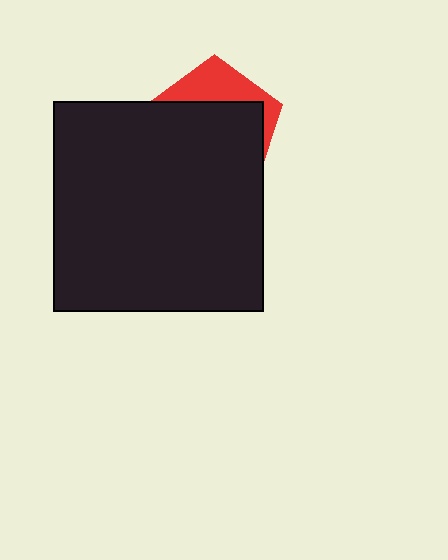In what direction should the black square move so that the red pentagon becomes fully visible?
The black square should move down. That is the shortest direction to clear the overlap and leave the red pentagon fully visible.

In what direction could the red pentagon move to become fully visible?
The red pentagon could move up. That would shift it out from behind the black square entirely.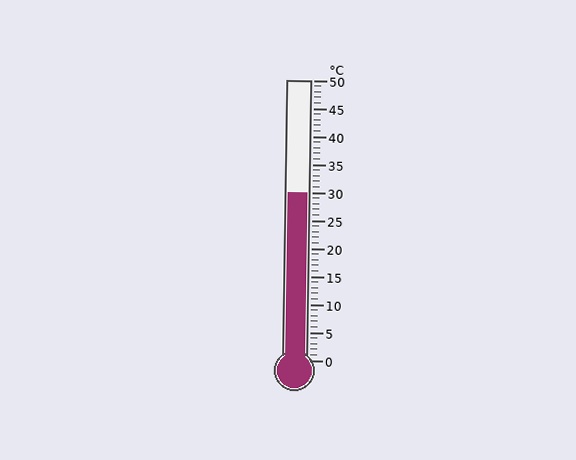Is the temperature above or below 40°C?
The temperature is below 40°C.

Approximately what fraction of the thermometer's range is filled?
The thermometer is filled to approximately 60% of its range.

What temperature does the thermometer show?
The thermometer shows approximately 30°C.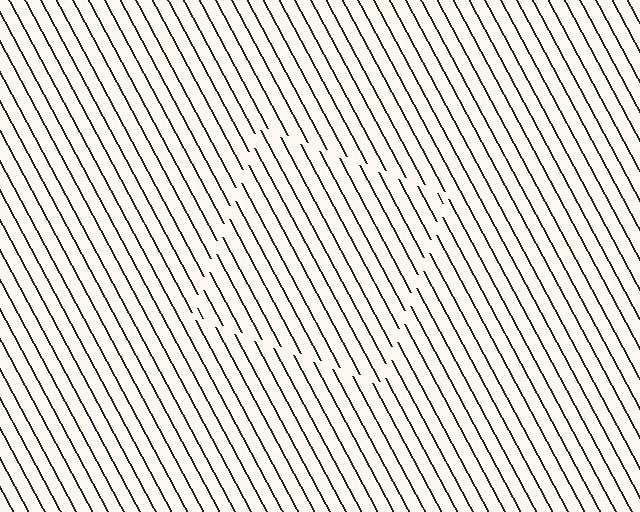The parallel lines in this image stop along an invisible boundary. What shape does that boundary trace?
An illusory square. The interior of the shape contains the same grating, shifted by half a period — the contour is defined by the phase discontinuity where line-ends from the inner and outer gratings abut.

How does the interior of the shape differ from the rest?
The interior of the shape contains the same grating, shifted by half a period — the contour is defined by the phase discontinuity where line-ends from the inner and outer gratings abut.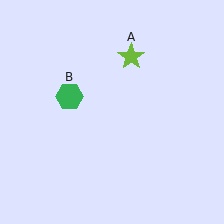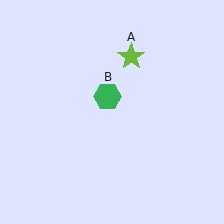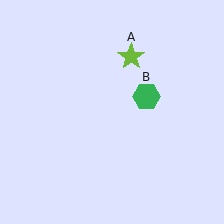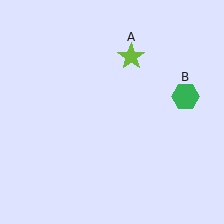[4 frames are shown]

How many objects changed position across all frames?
1 object changed position: green hexagon (object B).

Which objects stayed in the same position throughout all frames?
Lime star (object A) remained stationary.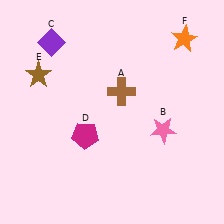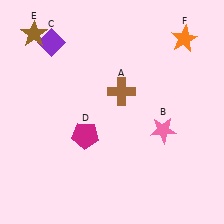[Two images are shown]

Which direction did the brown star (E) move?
The brown star (E) moved up.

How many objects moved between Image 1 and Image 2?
1 object moved between the two images.